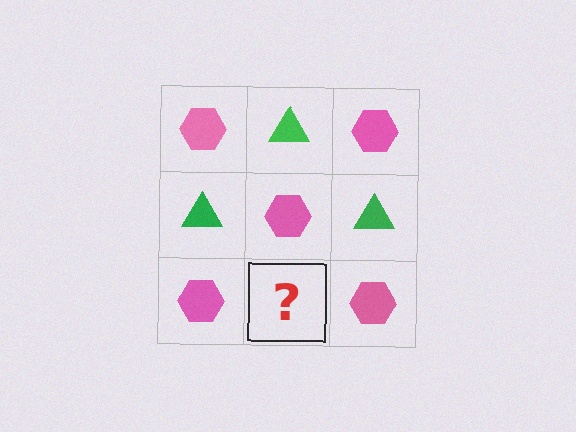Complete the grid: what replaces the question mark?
The question mark should be replaced with a green triangle.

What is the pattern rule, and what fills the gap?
The rule is that it alternates pink hexagon and green triangle in a checkerboard pattern. The gap should be filled with a green triangle.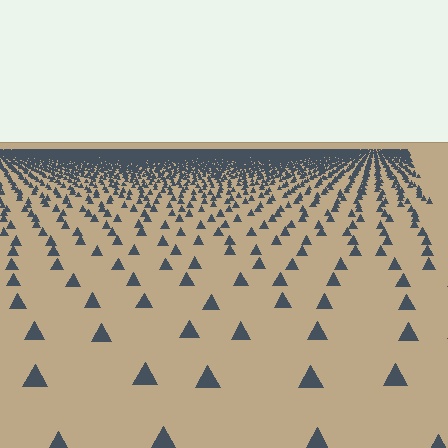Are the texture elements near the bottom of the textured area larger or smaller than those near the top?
Larger. Near the bottom, elements are closer to the viewer and appear at a bigger on-screen size.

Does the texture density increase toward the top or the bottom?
Density increases toward the top.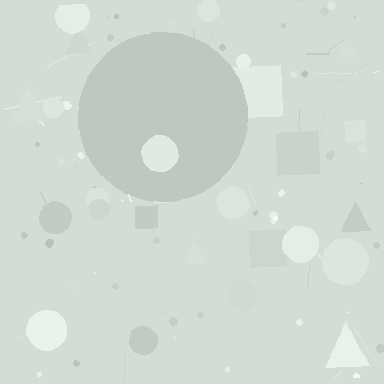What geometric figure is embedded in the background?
A circle is embedded in the background.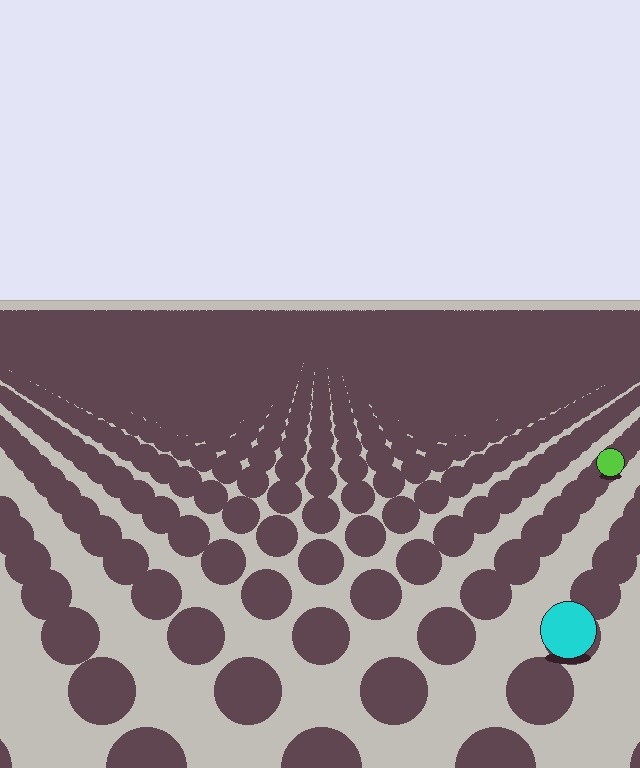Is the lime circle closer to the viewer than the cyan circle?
No. The cyan circle is closer — you can tell from the texture gradient: the ground texture is coarser near it.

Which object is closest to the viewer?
The cyan circle is closest. The texture marks near it are larger and more spread out.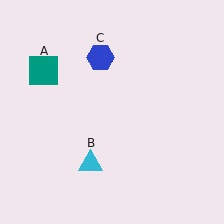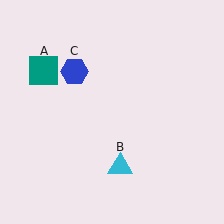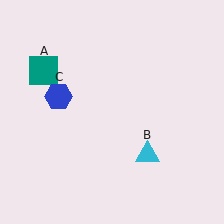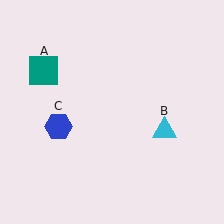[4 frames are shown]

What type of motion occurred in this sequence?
The cyan triangle (object B), blue hexagon (object C) rotated counterclockwise around the center of the scene.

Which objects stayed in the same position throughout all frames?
Teal square (object A) remained stationary.